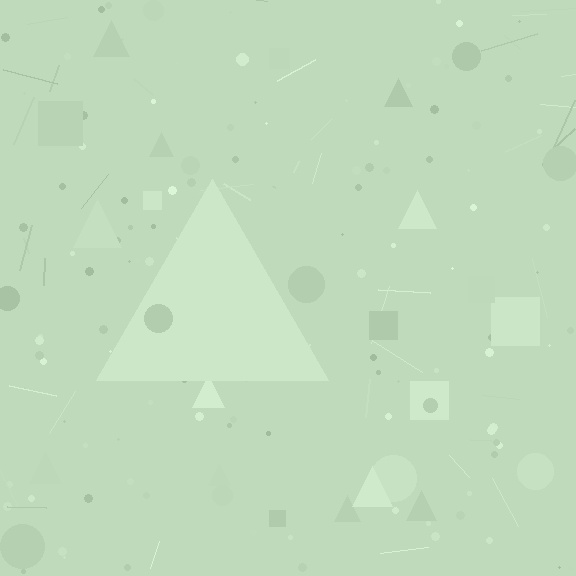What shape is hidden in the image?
A triangle is hidden in the image.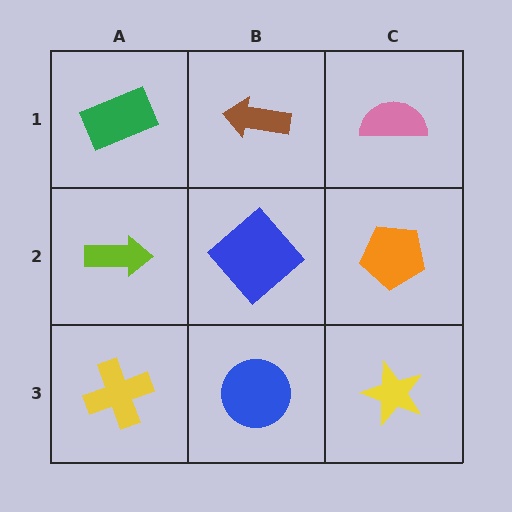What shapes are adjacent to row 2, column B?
A brown arrow (row 1, column B), a blue circle (row 3, column B), a lime arrow (row 2, column A), an orange pentagon (row 2, column C).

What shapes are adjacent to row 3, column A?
A lime arrow (row 2, column A), a blue circle (row 3, column B).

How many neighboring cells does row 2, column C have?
3.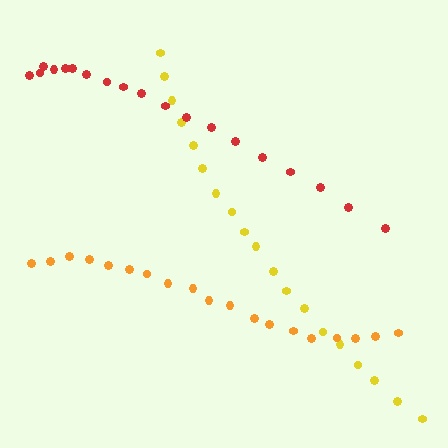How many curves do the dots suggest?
There are 3 distinct paths.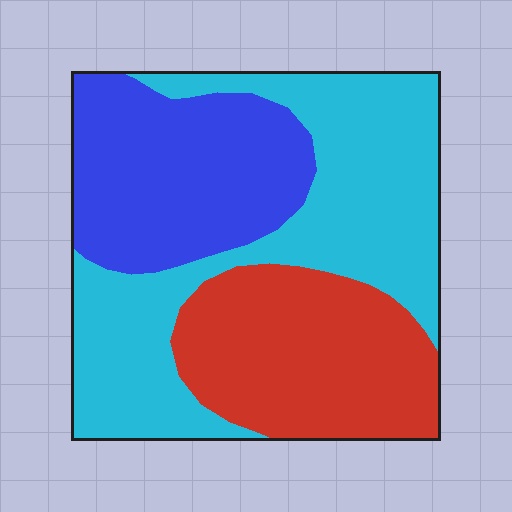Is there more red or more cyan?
Cyan.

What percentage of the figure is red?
Red covers about 30% of the figure.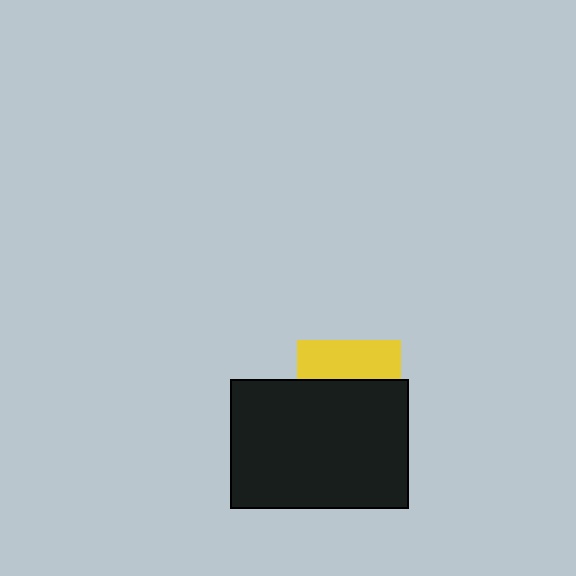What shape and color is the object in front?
The object in front is a black rectangle.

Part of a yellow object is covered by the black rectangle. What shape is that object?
It is a square.